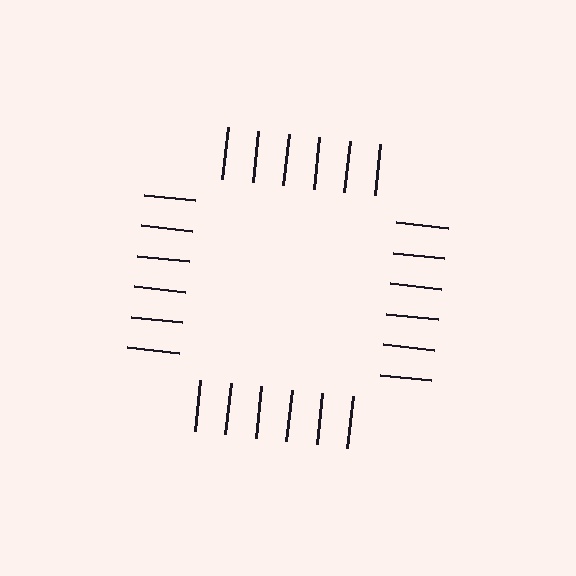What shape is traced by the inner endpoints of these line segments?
An illusory square — the line segments terminate on its edges but no continuous stroke is drawn.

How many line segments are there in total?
24 — 6 along each of the 4 edges.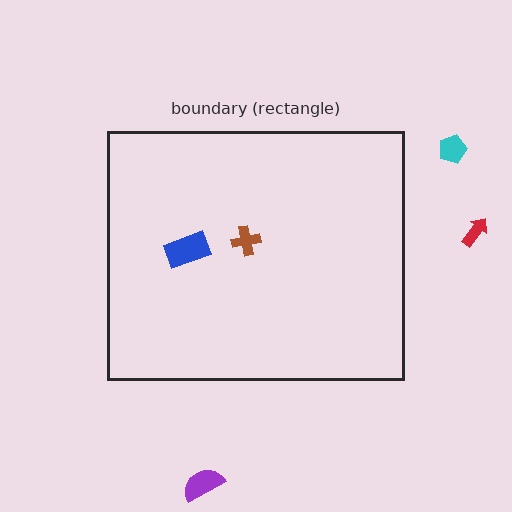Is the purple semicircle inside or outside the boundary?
Outside.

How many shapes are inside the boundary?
2 inside, 3 outside.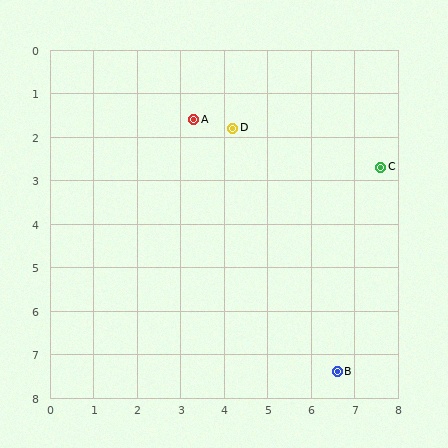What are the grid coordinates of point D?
Point D is at approximately (4.2, 1.8).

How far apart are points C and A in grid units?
Points C and A are about 4.4 grid units apart.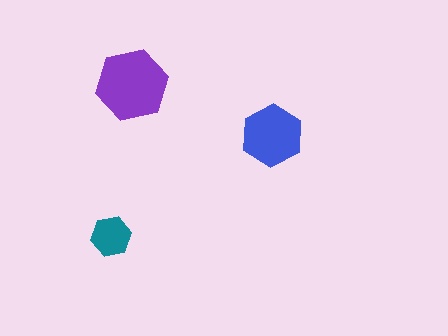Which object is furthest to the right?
The blue hexagon is rightmost.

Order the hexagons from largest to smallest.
the purple one, the blue one, the teal one.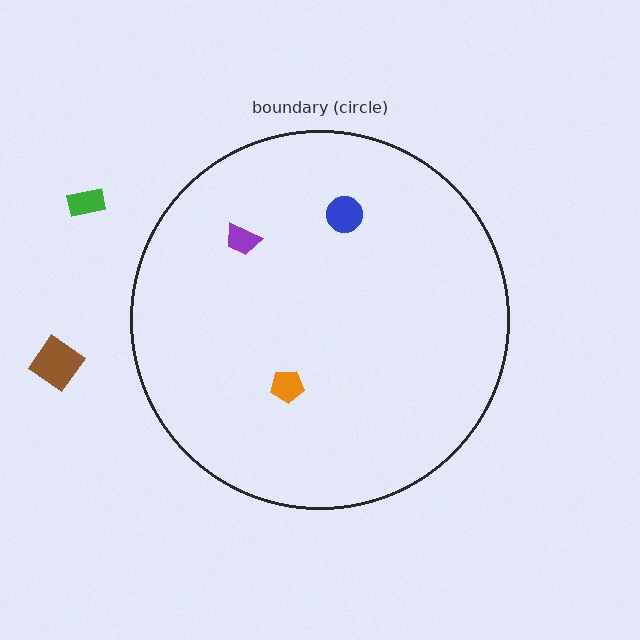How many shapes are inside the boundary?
3 inside, 2 outside.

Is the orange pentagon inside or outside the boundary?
Inside.